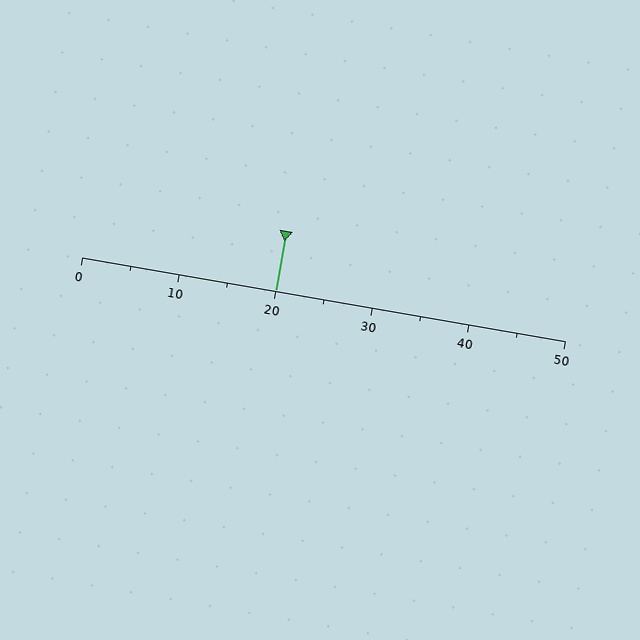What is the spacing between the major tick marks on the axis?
The major ticks are spaced 10 apart.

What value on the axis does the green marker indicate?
The marker indicates approximately 20.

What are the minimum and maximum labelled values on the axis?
The axis runs from 0 to 50.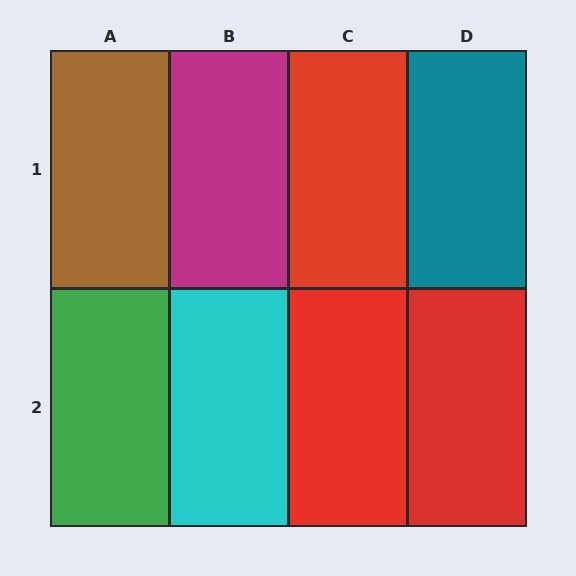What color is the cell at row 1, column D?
Teal.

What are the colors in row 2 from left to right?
Green, cyan, red, red.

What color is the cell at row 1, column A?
Brown.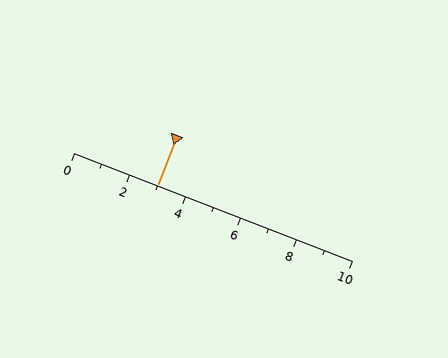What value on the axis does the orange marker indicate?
The marker indicates approximately 3.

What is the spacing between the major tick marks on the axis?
The major ticks are spaced 2 apart.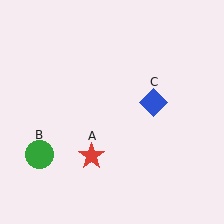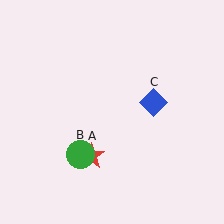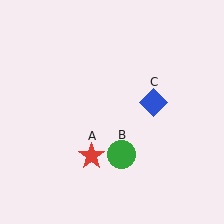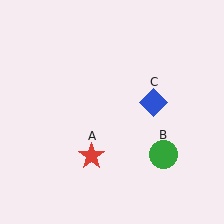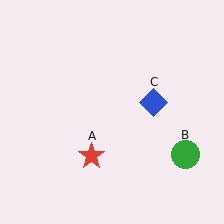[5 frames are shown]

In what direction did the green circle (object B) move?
The green circle (object B) moved right.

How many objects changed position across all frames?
1 object changed position: green circle (object B).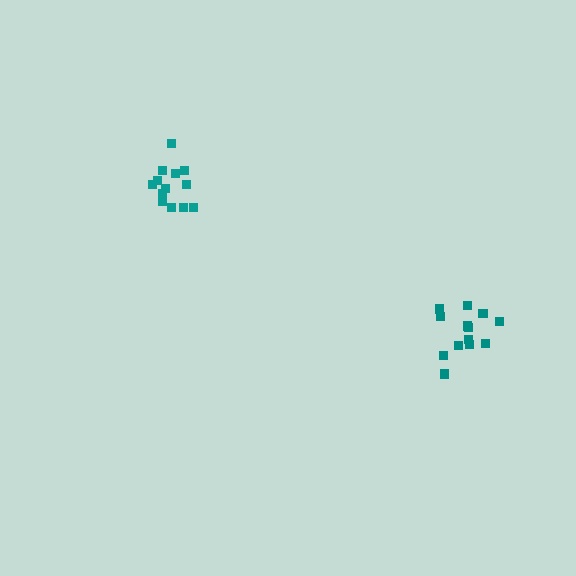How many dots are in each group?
Group 1: 13 dots, Group 2: 14 dots (27 total).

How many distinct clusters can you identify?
There are 2 distinct clusters.